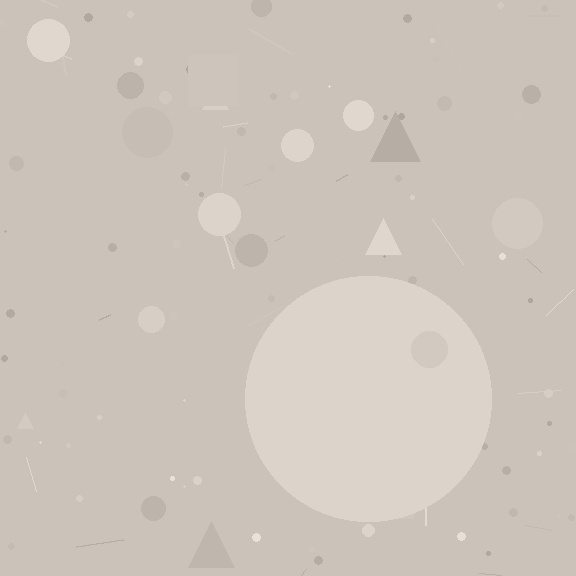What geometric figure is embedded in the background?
A circle is embedded in the background.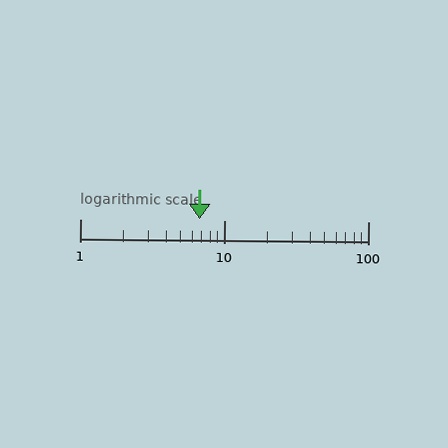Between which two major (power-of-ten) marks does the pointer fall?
The pointer is between 1 and 10.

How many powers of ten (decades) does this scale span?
The scale spans 2 decades, from 1 to 100.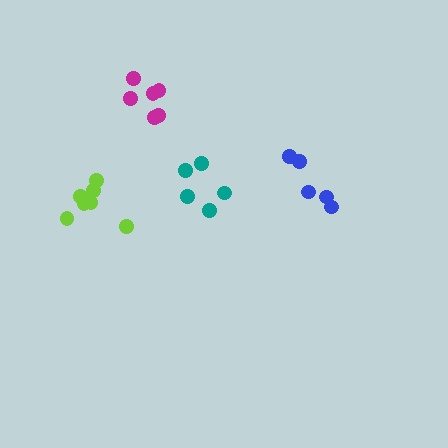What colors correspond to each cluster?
The clusters are colored: lime, magenta, teal, blue.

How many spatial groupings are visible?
There are 4 spatial groupings.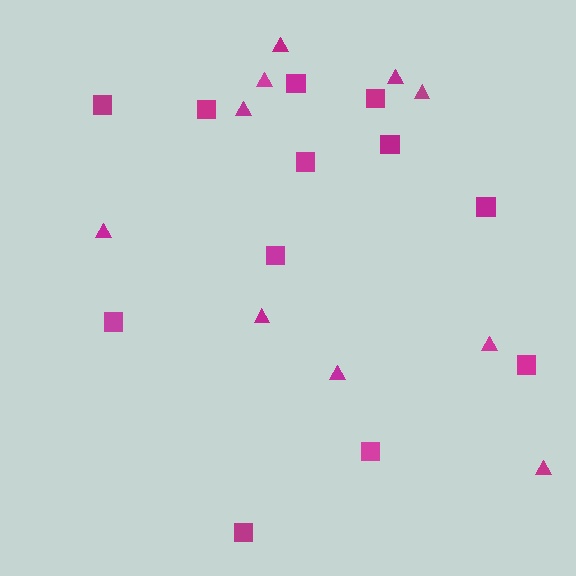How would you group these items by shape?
There are 2 groups: one group of squares (12) and one group of triangles (10).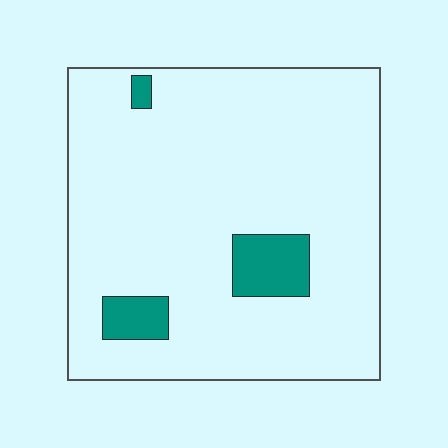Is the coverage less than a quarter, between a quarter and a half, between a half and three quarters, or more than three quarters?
Less than a quarter.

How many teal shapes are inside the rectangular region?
3.